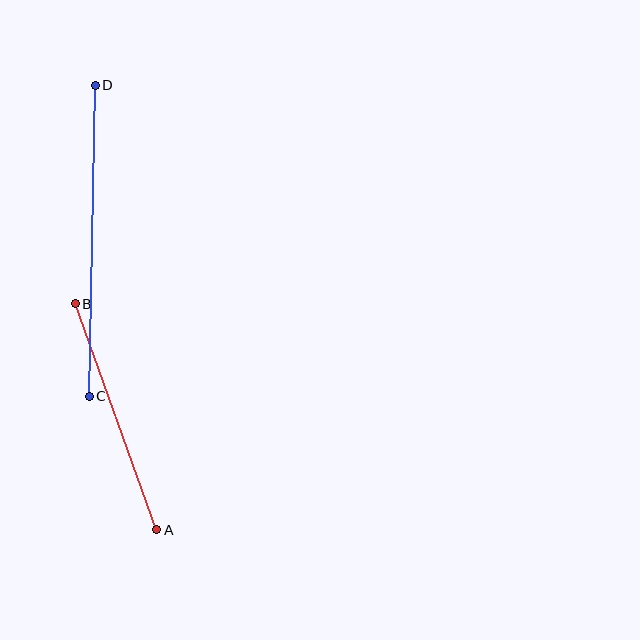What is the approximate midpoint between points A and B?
The midpoint is at approximately (116, 417) pixels.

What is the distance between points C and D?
The distance is approximately 311 pixels.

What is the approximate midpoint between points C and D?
The midpoint is at approximately (92, 241) pixels.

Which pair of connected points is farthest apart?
Points C and D are farthest apart.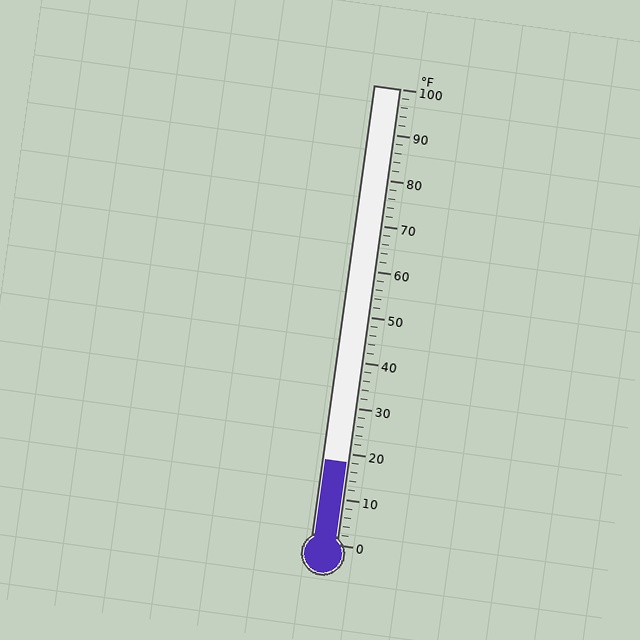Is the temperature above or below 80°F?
The temperature is below 80°F.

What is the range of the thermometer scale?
The thermometer scale ranges from 0°F to 100°F.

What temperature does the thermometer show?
The thermometer shows approximately 18°F.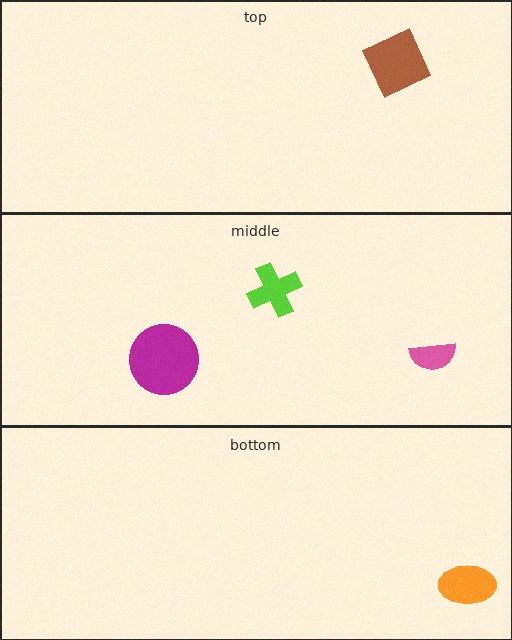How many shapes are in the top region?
1.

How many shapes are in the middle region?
3.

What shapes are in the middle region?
The pink semicircle, the lime cross, the magenta circle.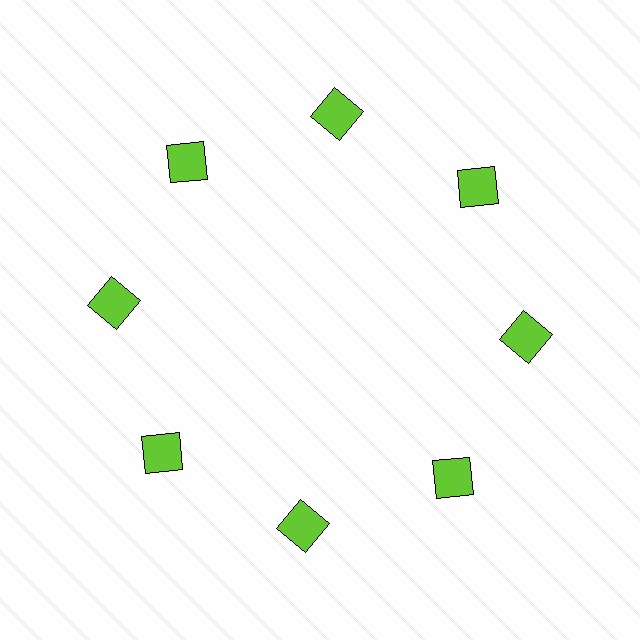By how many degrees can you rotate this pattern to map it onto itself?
The pattern maps onto itself every 45 degrees of rotation.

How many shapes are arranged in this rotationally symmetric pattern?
There are 8 shapes, arranged in 8 groups of 1.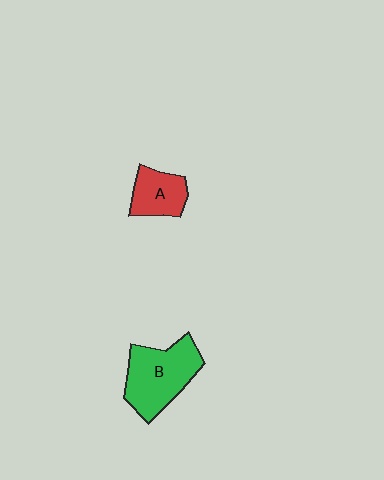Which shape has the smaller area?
Shape A (red).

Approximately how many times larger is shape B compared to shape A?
Approximately 1.8 times.